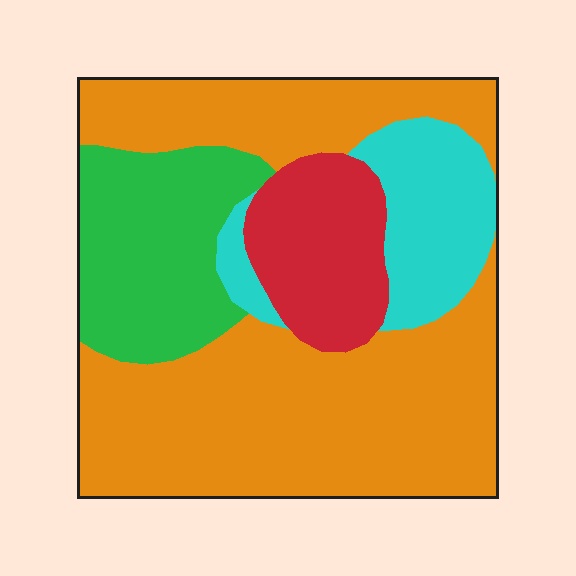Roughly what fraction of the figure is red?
Red covers roughly 15% of the figure.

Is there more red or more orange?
Orange.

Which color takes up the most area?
Orange, at roughly 55%.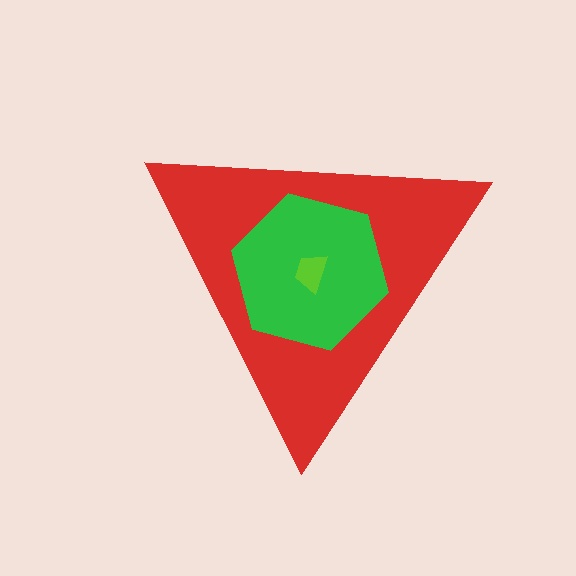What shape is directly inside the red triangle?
The green hexagon.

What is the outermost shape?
The red triangle.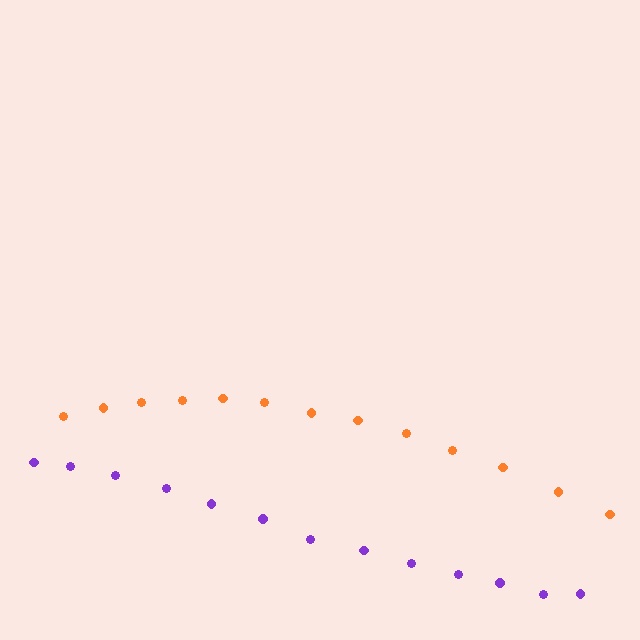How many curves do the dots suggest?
There are 2 distinct paths.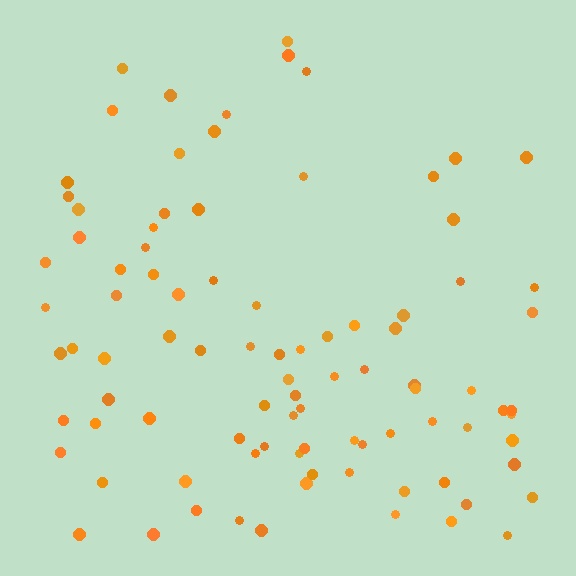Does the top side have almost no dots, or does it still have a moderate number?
Still a moderate number, just noticeably fewer than the bottom.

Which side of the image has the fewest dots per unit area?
The top.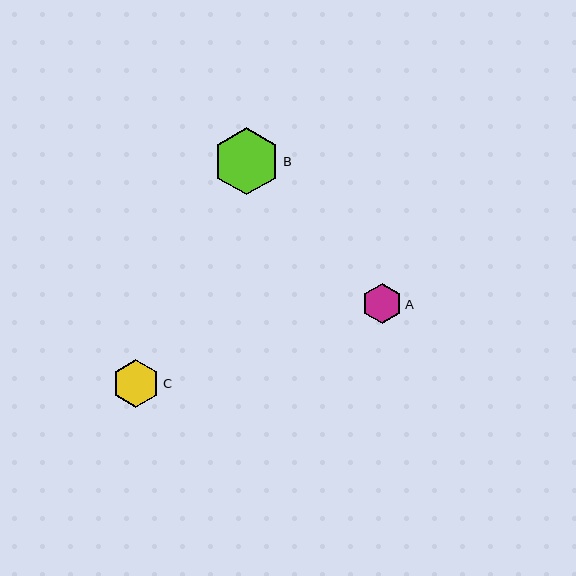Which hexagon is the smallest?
Hexagon A is the smallest with a size of approximately 40 pixels.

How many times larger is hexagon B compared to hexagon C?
Hexagon B is approximately 1.4 times the size of hexagon C.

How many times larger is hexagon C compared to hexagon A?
Hexagon C is approximately 1.2 times the size of hexagon A.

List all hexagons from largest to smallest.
From largest to smallest: B, C, A.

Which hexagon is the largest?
Hexagon B is the largest with a size of approximately 67 pixels.